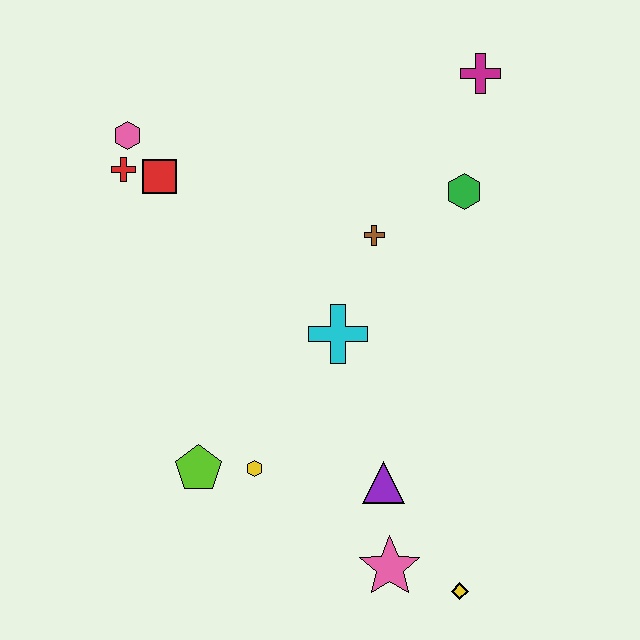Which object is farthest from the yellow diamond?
The pink hexagon is farthest from the yellow diamond.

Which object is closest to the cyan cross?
The brown cross is closest to the cyan cross.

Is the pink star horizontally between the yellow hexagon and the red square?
No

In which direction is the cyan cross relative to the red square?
The cyan cross is to the right of the red square.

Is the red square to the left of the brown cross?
Yes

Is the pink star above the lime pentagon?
No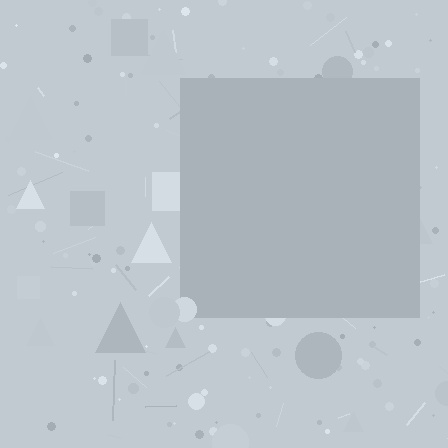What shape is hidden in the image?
A square is hidden in the image.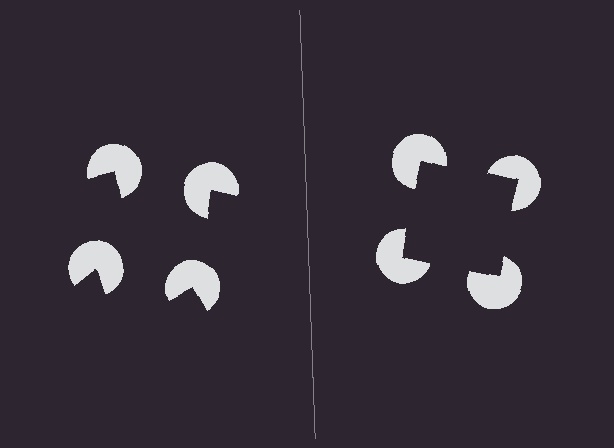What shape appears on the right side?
An illusory square.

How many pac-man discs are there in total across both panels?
8 — 4 on each side.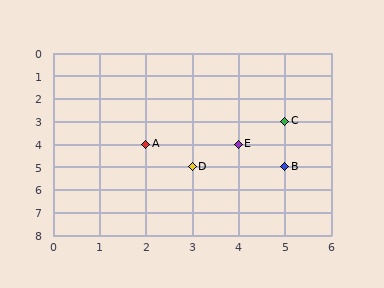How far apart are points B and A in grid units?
Points B and A are 3 columns and 1 row apart (about 3.2 grid units diagonally).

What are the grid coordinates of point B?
Point B is at grid coordinates (5, 5).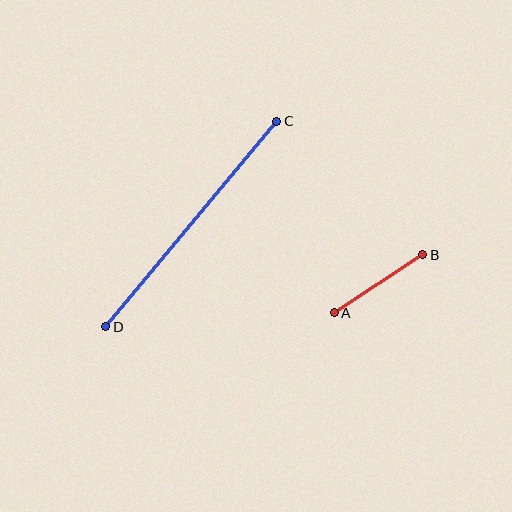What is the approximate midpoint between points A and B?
The midpoint is at approximately (378, 284) pixels.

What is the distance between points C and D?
The distance is approximately 267 pixels.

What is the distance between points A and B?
The distance is approximately 106 pixels.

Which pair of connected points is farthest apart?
Points C and D are farthest apart.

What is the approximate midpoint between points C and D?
The midpoint is at approximately (191, 224) pixels.